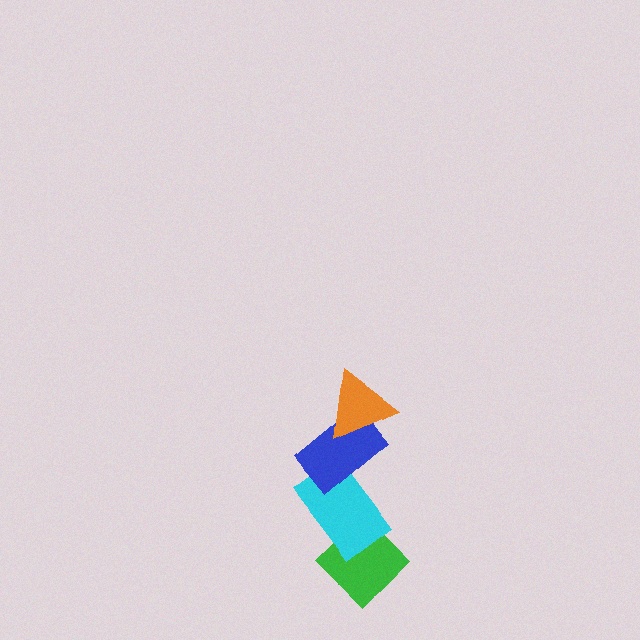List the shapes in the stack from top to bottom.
From top to bottom: the orange triangle, the blue rectangle, the cyan rectangle, the green diamond.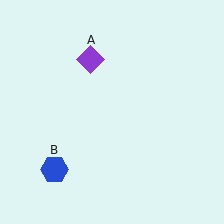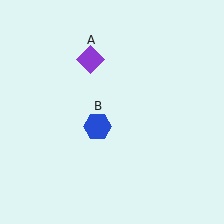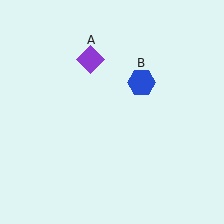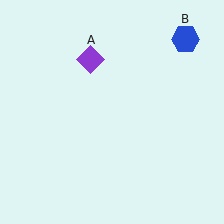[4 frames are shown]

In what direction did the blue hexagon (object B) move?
The blue hexagon (object B) moved up and to the right.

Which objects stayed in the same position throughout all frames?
Purple diamond (object A) remained stationary.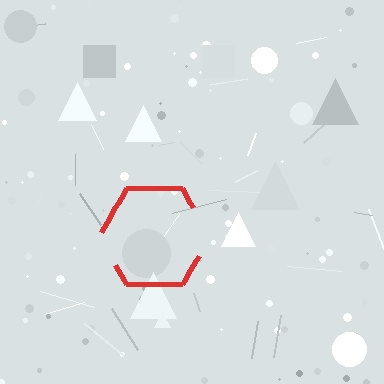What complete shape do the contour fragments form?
The contour fragments form a hexagon.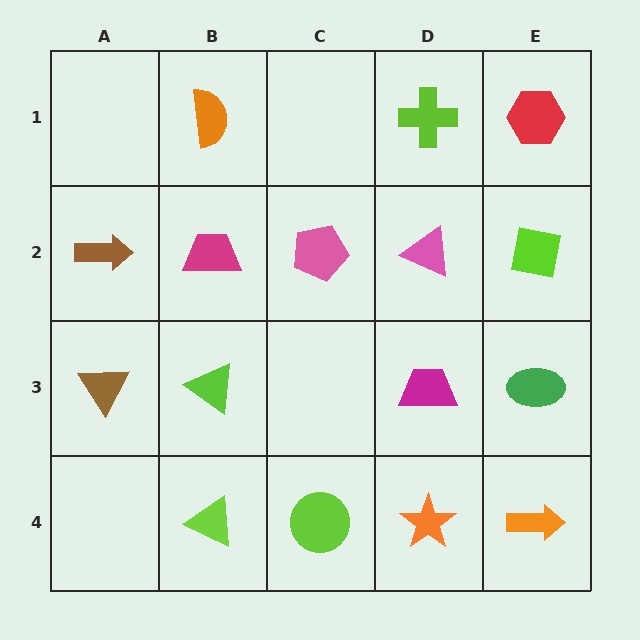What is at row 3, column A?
A brown triangle.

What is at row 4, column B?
A lime triangle.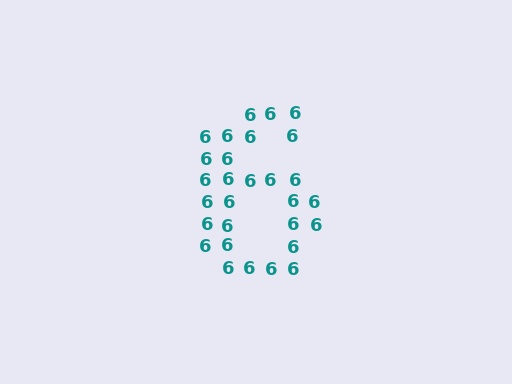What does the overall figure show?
The overall figure shows the digit 6.